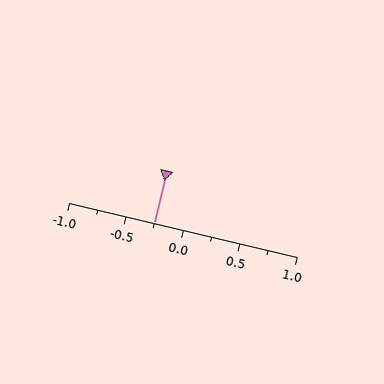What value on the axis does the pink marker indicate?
The marker indicates approximately -0.25.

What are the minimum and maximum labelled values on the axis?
The axis runs from -1.0 to 1.0.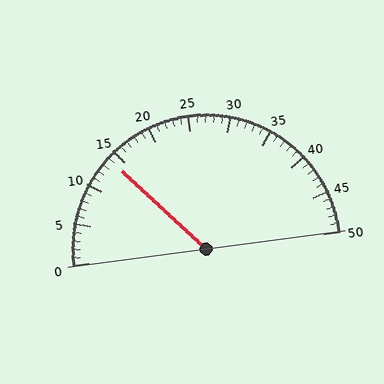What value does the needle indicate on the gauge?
The needle indicates approximately 14.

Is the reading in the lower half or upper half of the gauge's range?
The reading is in the lower half of the range (0 to 50).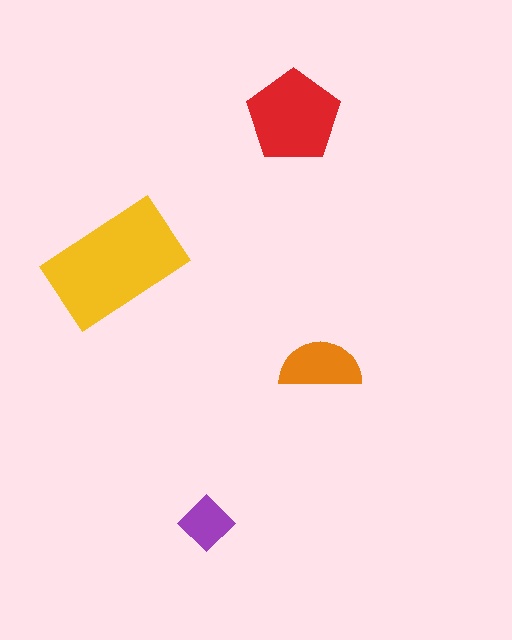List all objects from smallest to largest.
The purple diamond, the orange semicircle, the red pentagon, the yellow rectangle.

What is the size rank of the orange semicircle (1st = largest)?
3rd.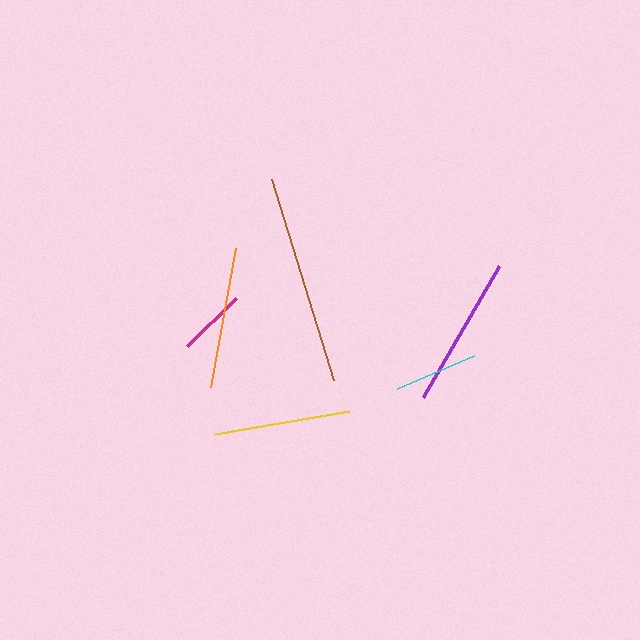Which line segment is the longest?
The brown line is the longest at approximately 210 pixels.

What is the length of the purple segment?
The purple segment is approximately 151 pixels long.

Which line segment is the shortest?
The magenta line is the shortest at approximately 69 pixels.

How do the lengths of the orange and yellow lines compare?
The orange and yellow lines are approximately the same length.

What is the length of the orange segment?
The orange segment is approximately 141 pixels long.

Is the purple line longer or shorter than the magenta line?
The purple line is longer than the magenta line.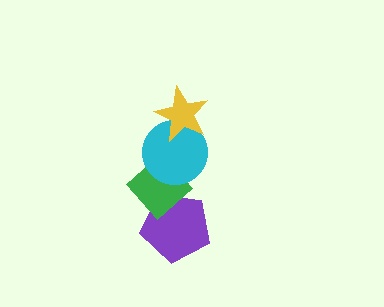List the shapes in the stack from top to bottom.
From top to bottom: the yellow star, the cyan circle, the green diamond, the purple pentagon.